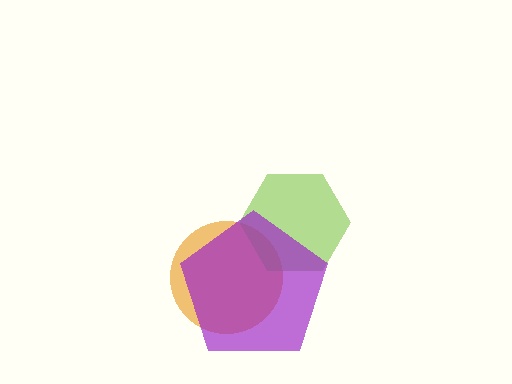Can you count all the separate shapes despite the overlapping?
Yes, there are 3 separate shapes.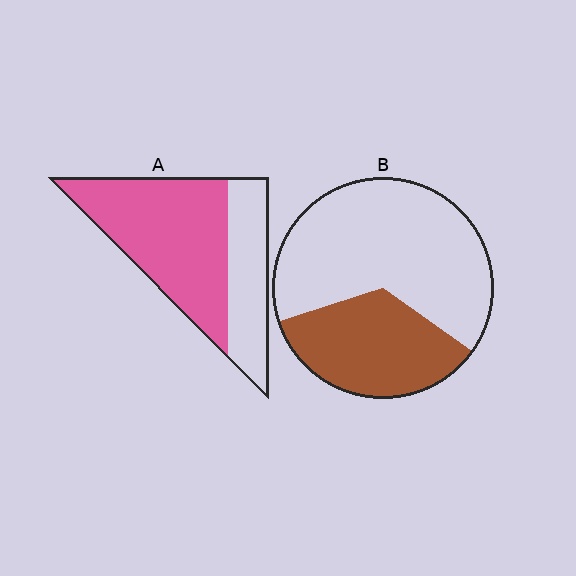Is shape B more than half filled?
No.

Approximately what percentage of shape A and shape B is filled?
A is approximately 65% and B is approximately 35%.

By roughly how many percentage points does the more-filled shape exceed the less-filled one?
By roughly 30 percentage points (A over B).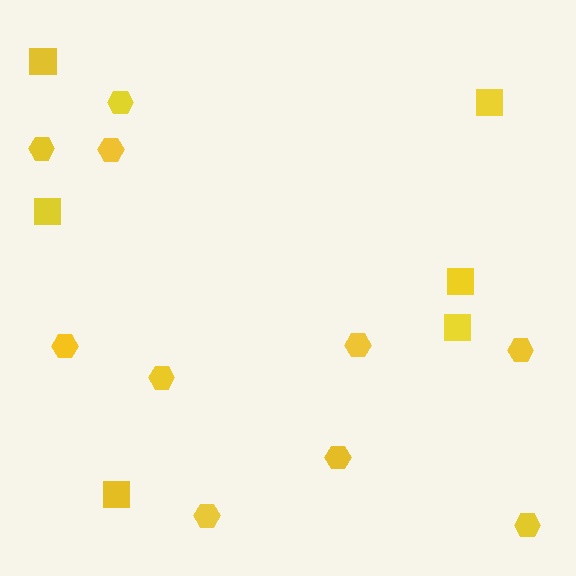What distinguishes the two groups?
There are 2 groups: one group of hexagons (10) and one group of squares (6).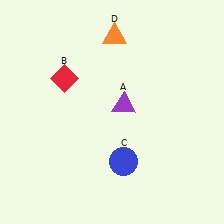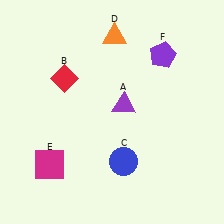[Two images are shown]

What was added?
A magenta square (E), a purple pentagon (F) were added in Image 2.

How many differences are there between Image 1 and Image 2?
There are 2 differences between the two images.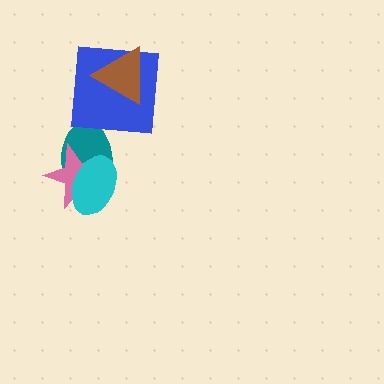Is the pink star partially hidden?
Yes, it is partially covered by another shape.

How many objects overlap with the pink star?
2 objects overlap with the pink star.